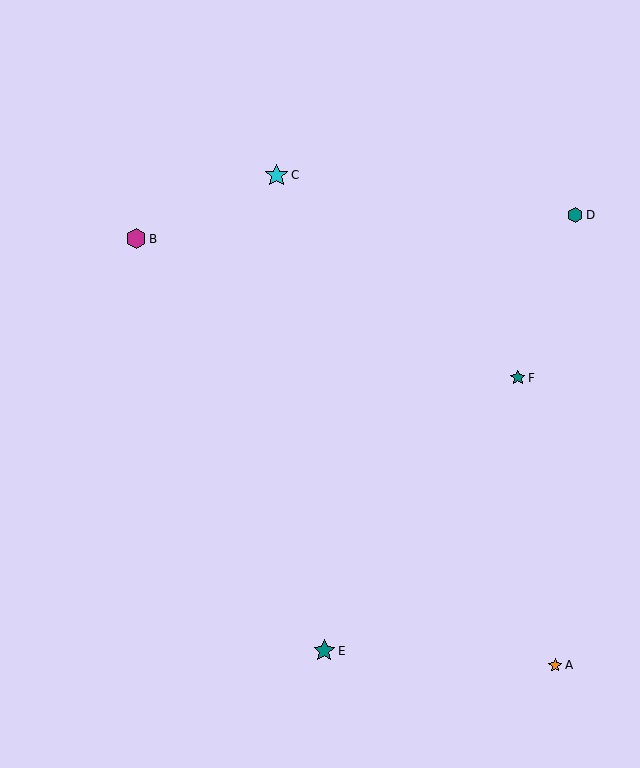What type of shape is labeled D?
Shape D is a teal hexagon.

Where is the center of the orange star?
The center of the orange star is at (555, 665).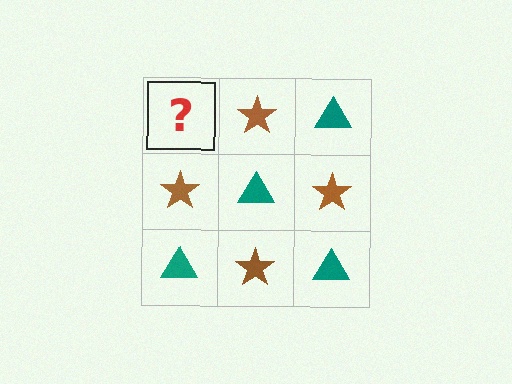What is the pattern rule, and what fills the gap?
The rule is that it alternates teal triangle and brown star in a checkerboard pattern. The gap should be filled with a teal triangle.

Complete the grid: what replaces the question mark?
The question mark should be replaced with a teal triangle.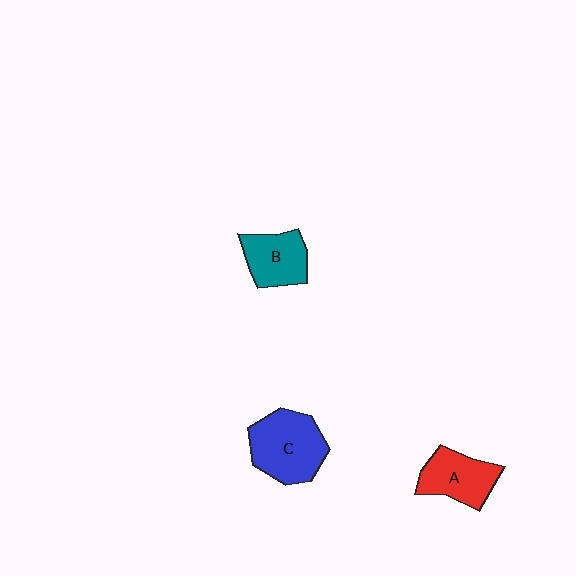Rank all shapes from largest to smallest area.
From largest to smallest: C (blue), A (red), B (teal).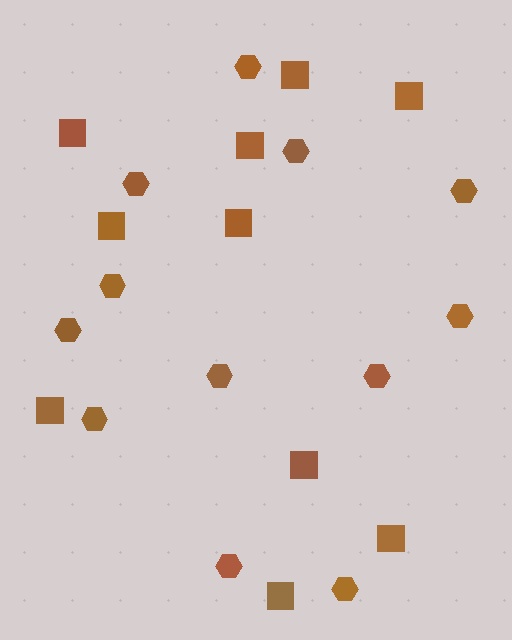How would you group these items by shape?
There are 2 groups: one group of hexagons (12) and one group of squares (10).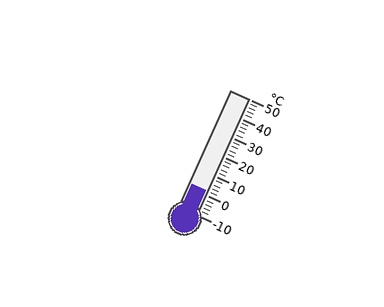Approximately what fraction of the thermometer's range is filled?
The thermometer is filled to approximately 20% of its range.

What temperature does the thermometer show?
The thermometer shows approximately 2°C.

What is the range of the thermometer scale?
The thermometer scale ranges from -10°C to 50°C.